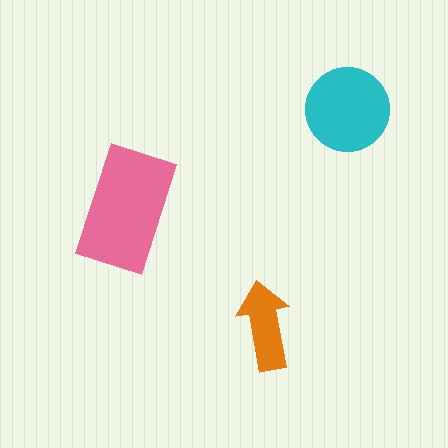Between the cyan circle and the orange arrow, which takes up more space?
The cyan circle.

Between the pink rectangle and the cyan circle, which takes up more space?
The pink rectangle.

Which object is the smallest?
The orange arrow.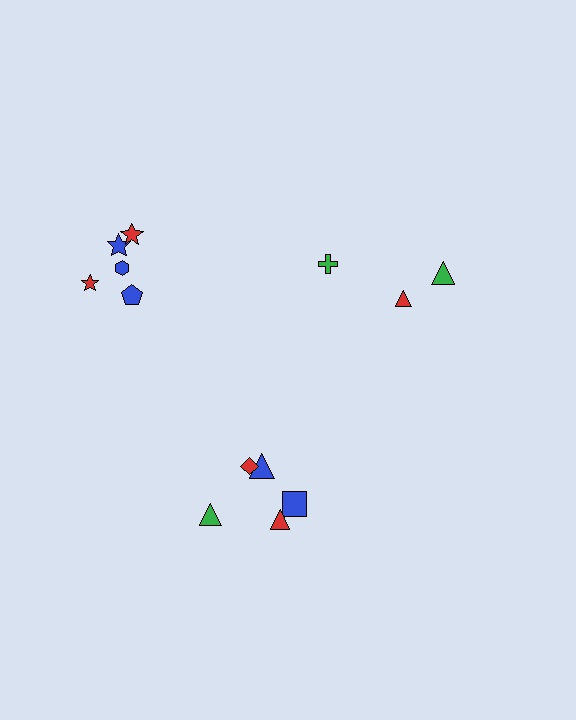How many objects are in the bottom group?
There are 5 objects.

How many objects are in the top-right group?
There are 3 objects.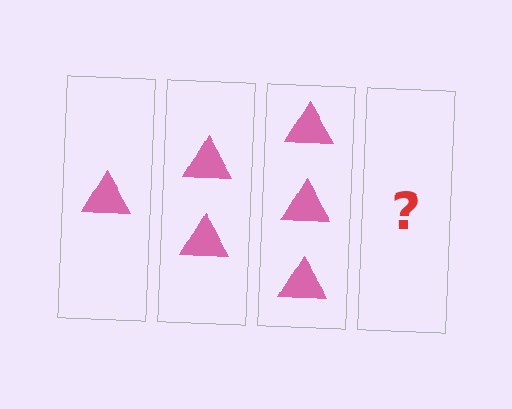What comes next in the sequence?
The next element should be 4 triangles.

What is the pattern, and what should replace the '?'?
The pattern is that each step adds one more triangle. The '?' should be 4 triangles.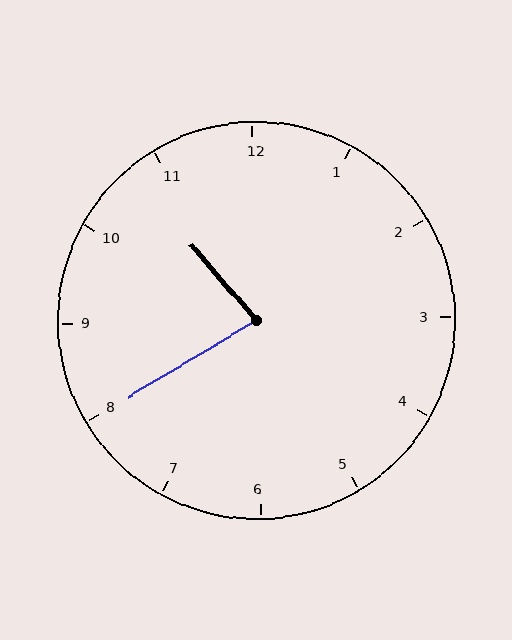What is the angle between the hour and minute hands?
Approximately 80 degrees.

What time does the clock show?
10:40.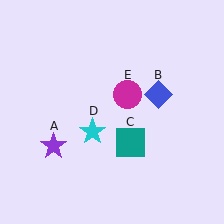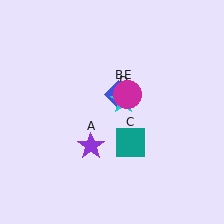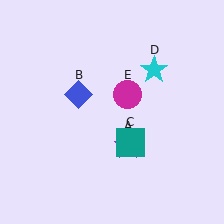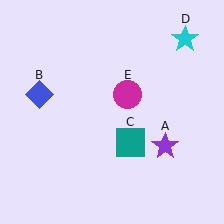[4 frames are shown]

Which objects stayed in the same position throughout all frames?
Teal square (object C) and magenta circle (object E) remained stationary.